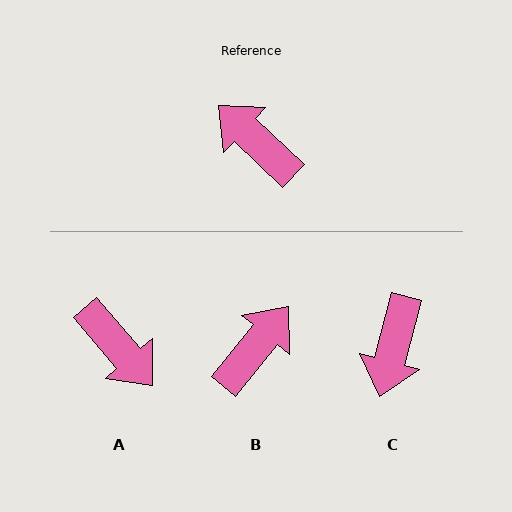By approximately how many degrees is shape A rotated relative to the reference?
Approximately 174 degrees counter-clockwise.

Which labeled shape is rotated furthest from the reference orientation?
A, about 174 degrees away.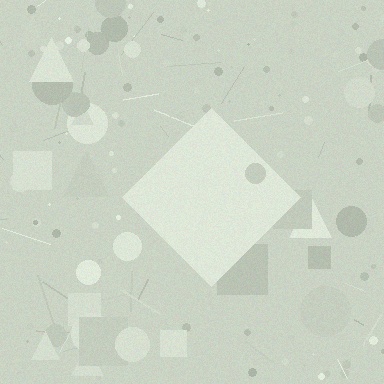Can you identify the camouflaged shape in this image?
The camouflaged shape is a diamond.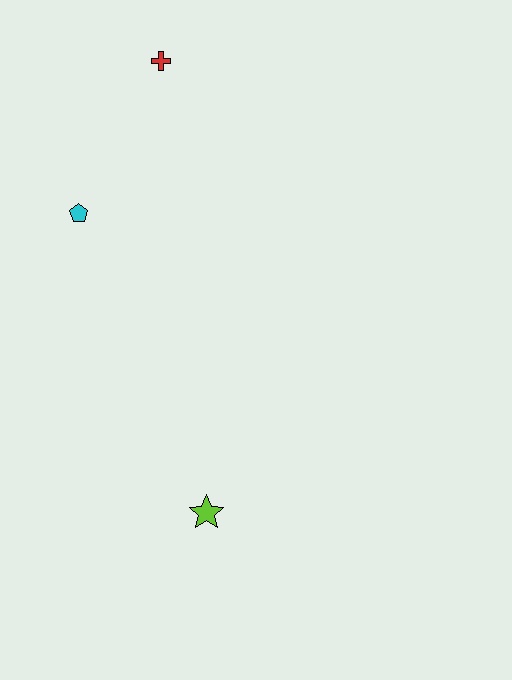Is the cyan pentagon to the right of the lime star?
No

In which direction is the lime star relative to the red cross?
The lime star is below the red cross.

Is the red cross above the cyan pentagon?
Yes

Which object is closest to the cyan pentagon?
The red cross is closest to the cyan pentagon.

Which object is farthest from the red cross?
The lime star is farthest from the red cross.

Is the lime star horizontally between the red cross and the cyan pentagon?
No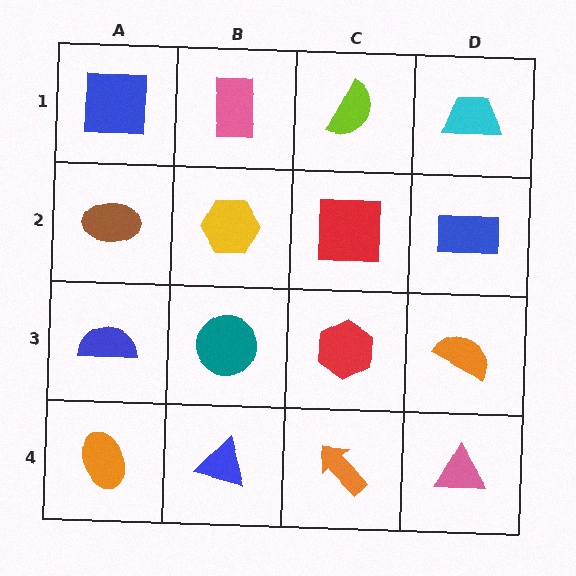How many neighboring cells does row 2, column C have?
4.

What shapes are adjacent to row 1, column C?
A red square (row 2, column C), a pink rectangle (row 1, column B), a cyan trapezoid (row 1, column D).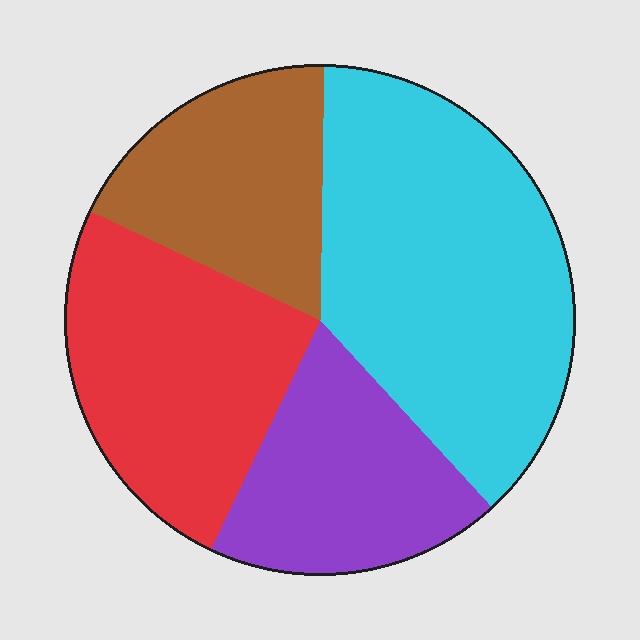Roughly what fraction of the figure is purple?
Purple takes up about one fifth (1/5) of the figure.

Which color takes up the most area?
Cyan, at roughly 40%.